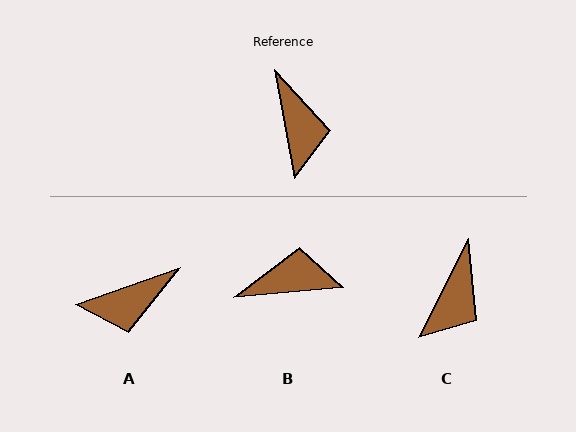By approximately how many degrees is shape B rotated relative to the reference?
Approximately 85 degrees counter-clockwise.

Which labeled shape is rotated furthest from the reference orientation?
B, about 85 degrees away.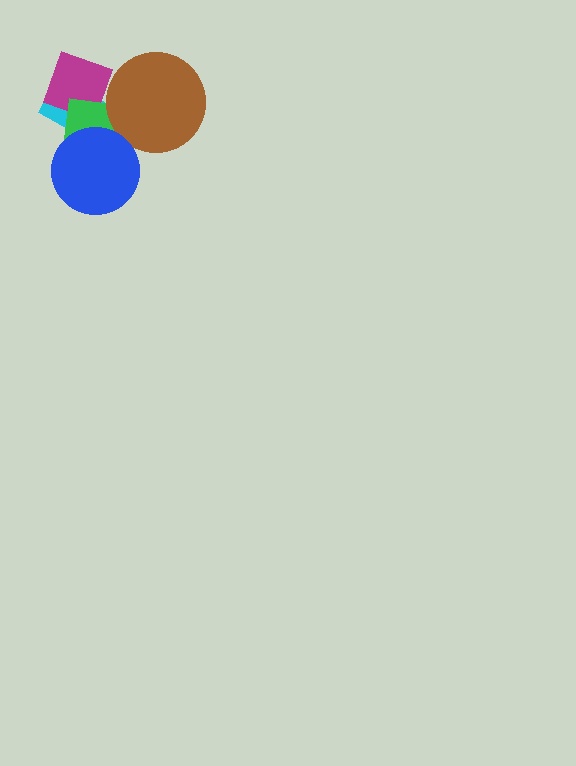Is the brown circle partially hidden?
No, no other shape covers it.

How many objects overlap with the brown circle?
1 object overlaps with the brown circle.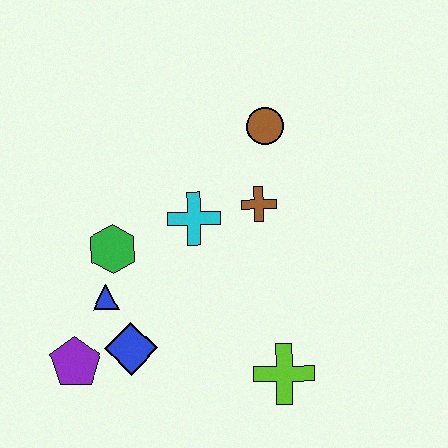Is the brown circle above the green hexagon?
Yes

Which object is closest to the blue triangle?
The green hexagon is closest to the blue triangle.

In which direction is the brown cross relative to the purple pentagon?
The brown cross is to the right of the purple pentagon.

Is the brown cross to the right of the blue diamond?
Yes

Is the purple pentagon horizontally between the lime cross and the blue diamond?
No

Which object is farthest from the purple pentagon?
The brown circle is farthest from the purple pentagon.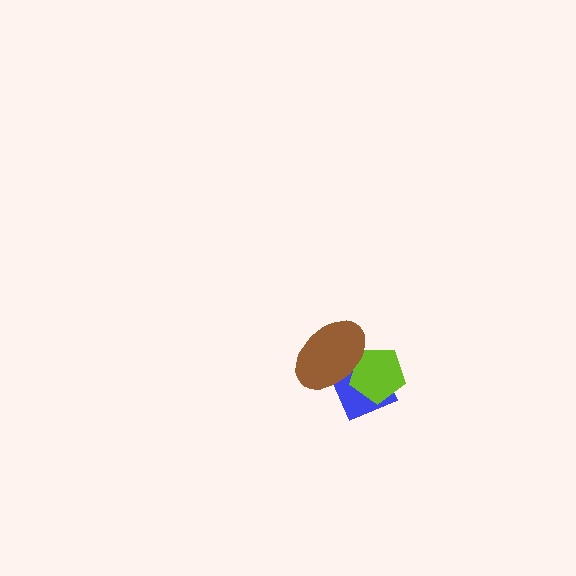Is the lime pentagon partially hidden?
Yes, it is partially covered by another shape.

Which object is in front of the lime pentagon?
The brown ellipse is in front of the lime pentagon.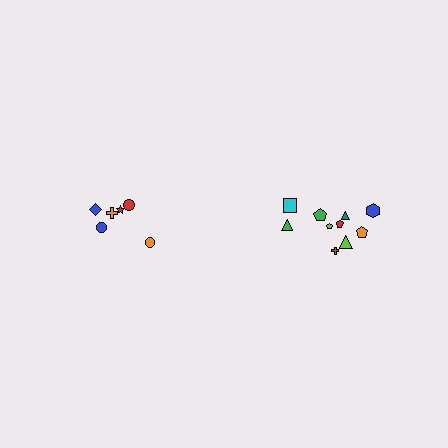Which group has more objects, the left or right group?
The right group.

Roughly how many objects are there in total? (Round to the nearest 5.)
Roughly 15 objects in total.